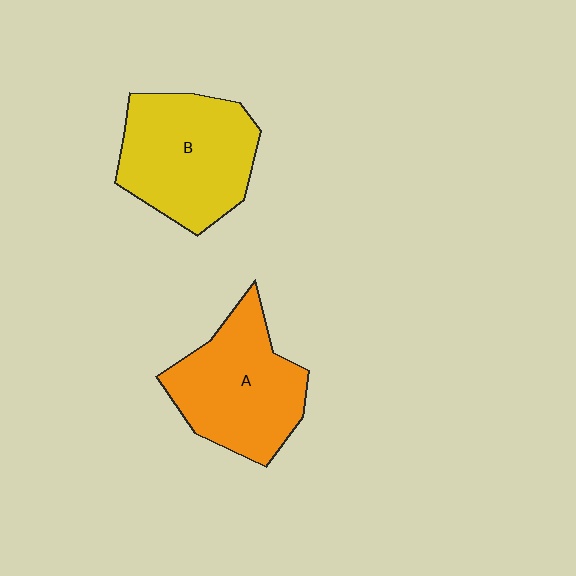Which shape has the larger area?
Shape B (yellow).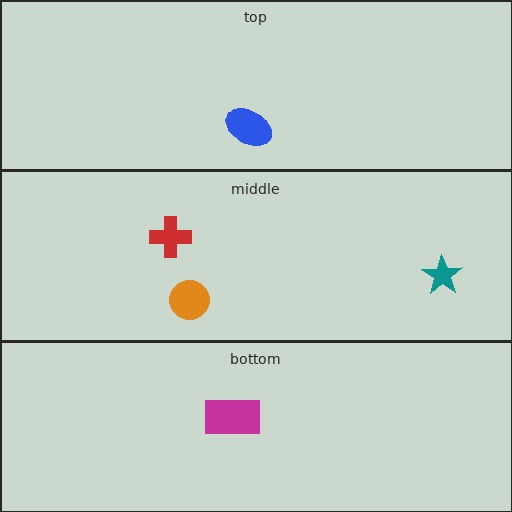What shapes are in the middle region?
The red cross, the orange circle, the teal star.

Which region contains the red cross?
The middle region.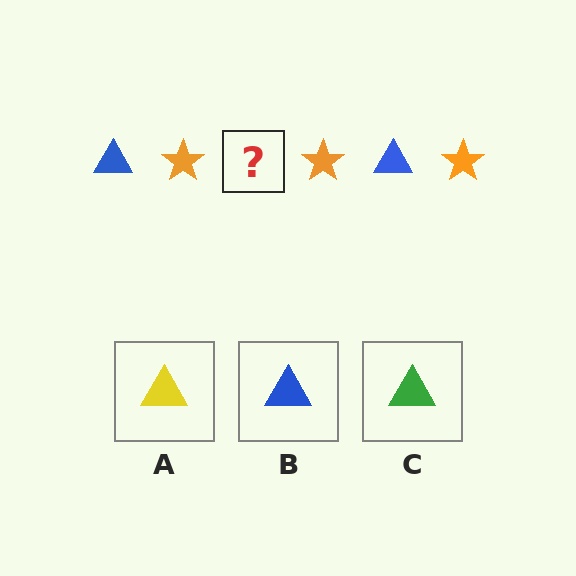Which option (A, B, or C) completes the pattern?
B.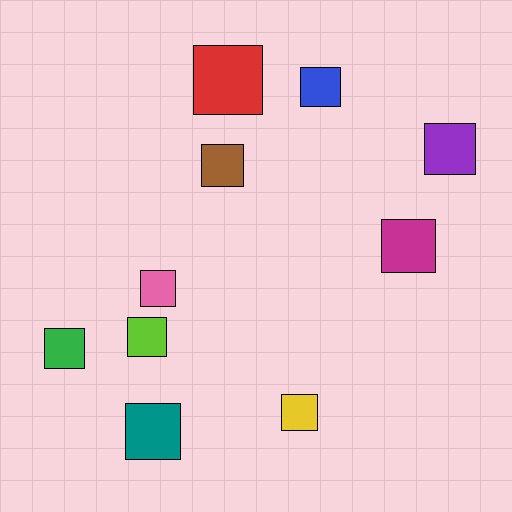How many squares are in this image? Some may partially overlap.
There are 10 squares.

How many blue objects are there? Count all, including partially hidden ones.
There is 1 blue object.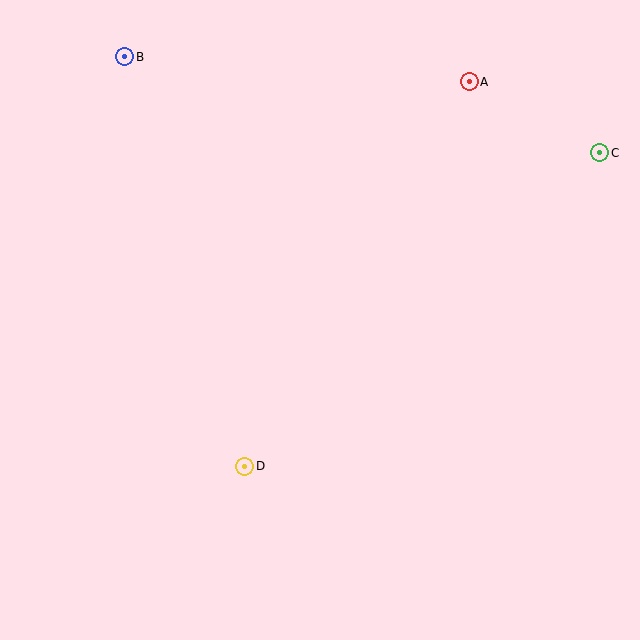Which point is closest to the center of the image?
Point D at (245, 466) is closest to the center.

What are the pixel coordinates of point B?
Point B is at (125, 57).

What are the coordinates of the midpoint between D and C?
The midpoint between D and C is at (422, 310).